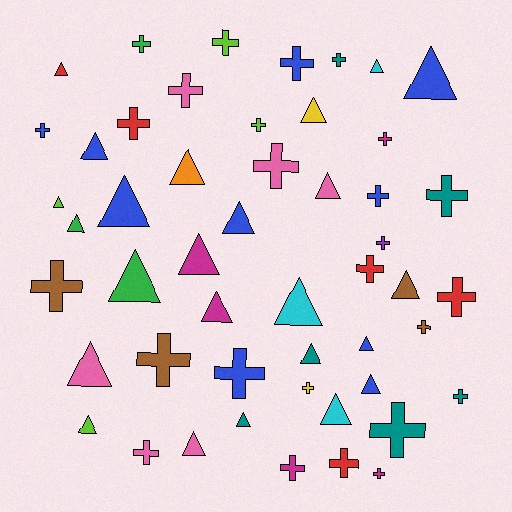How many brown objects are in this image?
There are 4 brown objects.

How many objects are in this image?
There are 50 objects.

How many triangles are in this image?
There are 24 triangles.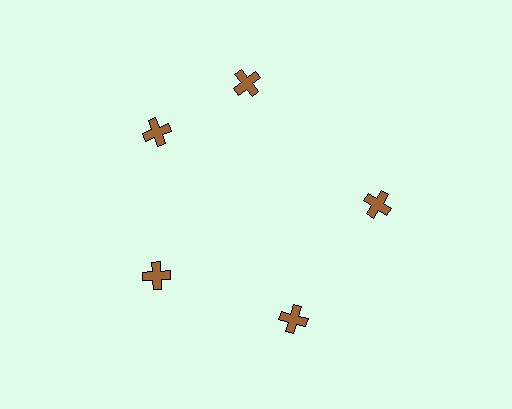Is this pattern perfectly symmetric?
No. The 5 brown crosses are arranged in a ring, but one element near the 1 o'clock position is rotated out of alignment along the ring, breaking the 5-fold rotational symmetry.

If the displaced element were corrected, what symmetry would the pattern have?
It would have 5-fold rotational symmetry — the pattern would map onto itself every 72 degrees.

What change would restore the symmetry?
The symmetry would be restored by rotating it back into even spacing with its neighbors so that all 5 crosses sit at equal angles and equal distance from the center.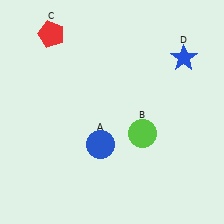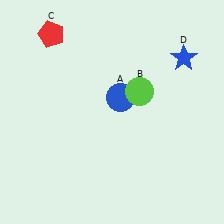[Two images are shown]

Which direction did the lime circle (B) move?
The lime circle (B) moved up.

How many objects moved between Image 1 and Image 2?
2 objects moved between the two images.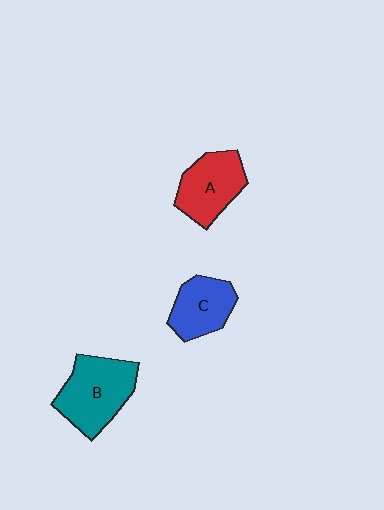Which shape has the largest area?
Shape B (teal).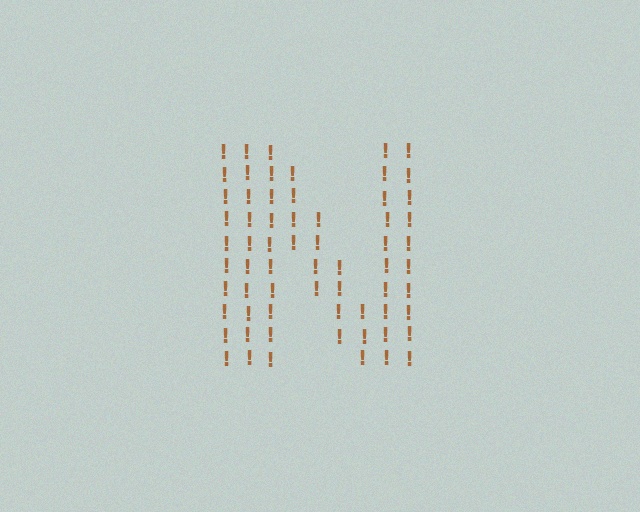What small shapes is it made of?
It is made of small exclamation marks.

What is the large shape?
The large shape is the letter N.